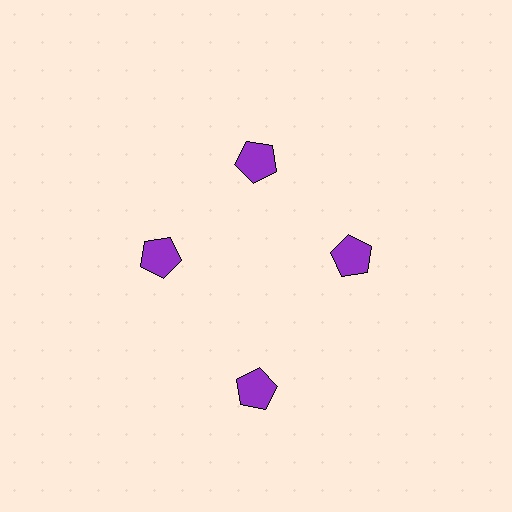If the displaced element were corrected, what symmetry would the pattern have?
It would have 4-fold rotational symmetry — the pattern would map onto itself every 90 degrees.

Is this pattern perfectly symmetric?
No. The 4 purple pentagons are arranged in a ring, but one element near the 6 o'clock position is pushed outward from the center, breaking the 4-fold rotational symmetry.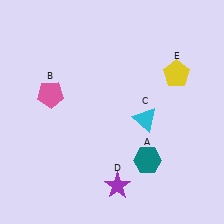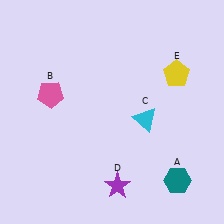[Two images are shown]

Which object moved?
The teal hexagon (A) moved right.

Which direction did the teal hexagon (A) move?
The teal hexagon (A) moved right.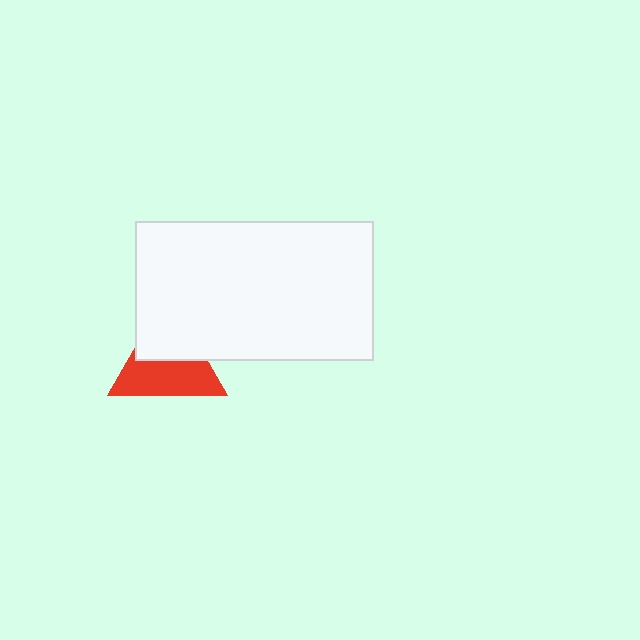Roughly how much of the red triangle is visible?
About half of it is visible (roughly 55%).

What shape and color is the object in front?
The object in front is a white rectangle.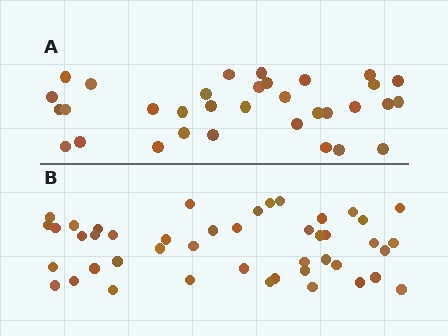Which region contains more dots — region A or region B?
Region B (the bottom region) has more dots.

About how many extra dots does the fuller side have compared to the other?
Region B has roughly 12 or so more dots than region A.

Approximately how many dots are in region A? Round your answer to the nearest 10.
About 30 dots. (The exact count is 33, which rounds to 30.)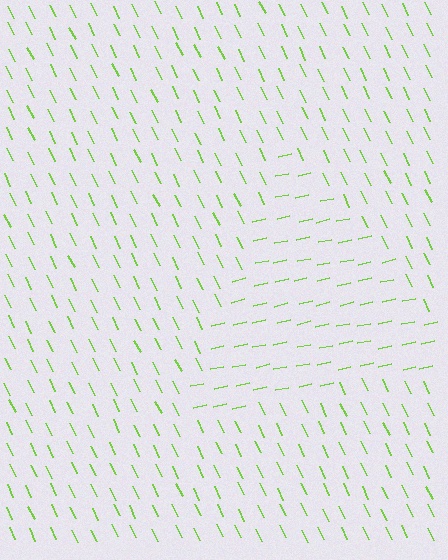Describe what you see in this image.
The image is filled with small lime line segments. A triangle region in the image has lines oriented differently from the surrounding lines, creating a visible texture boundary.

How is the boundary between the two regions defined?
The boundary is defined purely by a change in line orientation (approximately 77 degrees difference). All lines are the same color and thickness.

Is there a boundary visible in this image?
Yes, there is a texture boundary formed by a change in line orientation.